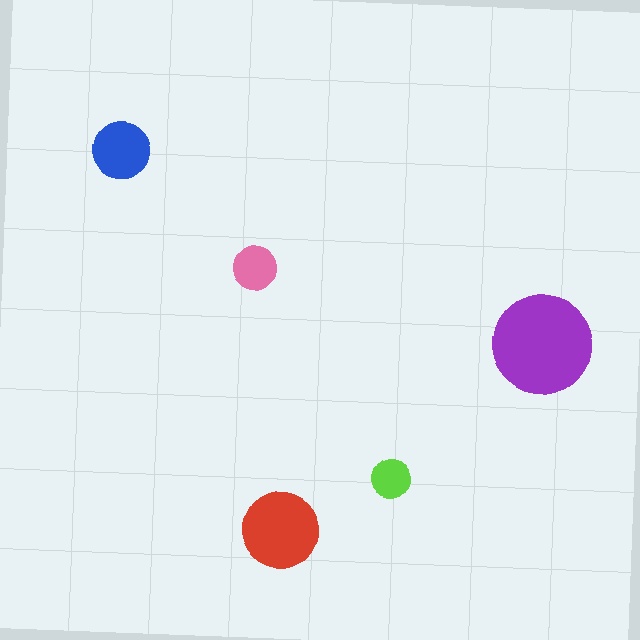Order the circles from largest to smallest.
the purple one, the red one, the blue one, the pink one, the lime one.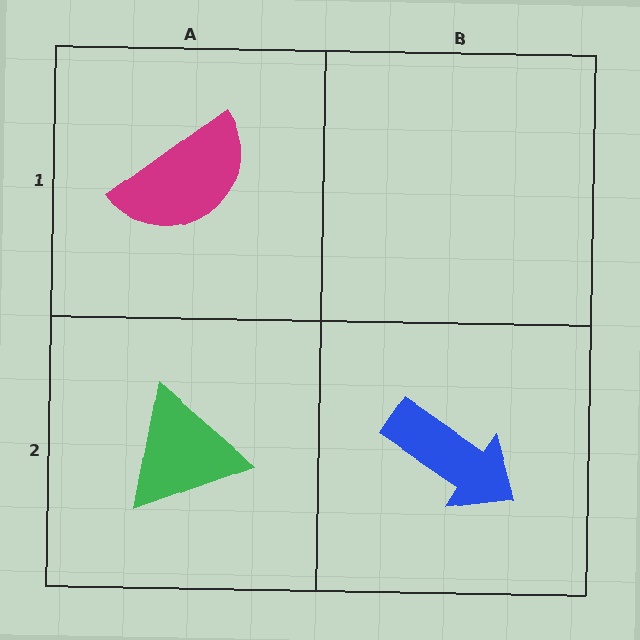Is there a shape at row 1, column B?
No, that cell is empty.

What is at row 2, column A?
A green triangle.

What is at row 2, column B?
A blue arrow.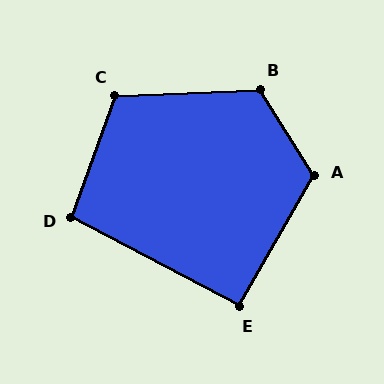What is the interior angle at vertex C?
Approximately 112 degrees (obtuse).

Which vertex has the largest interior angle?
B, at approximately 119 degrees.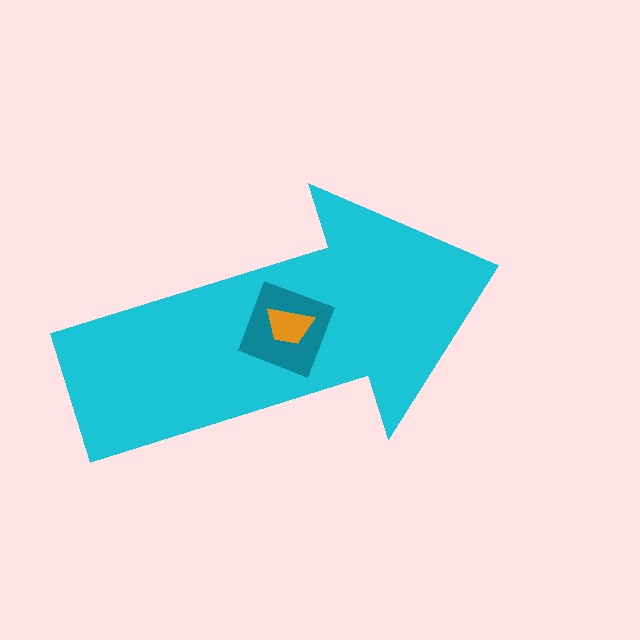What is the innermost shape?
The orange trapezoid.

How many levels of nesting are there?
3.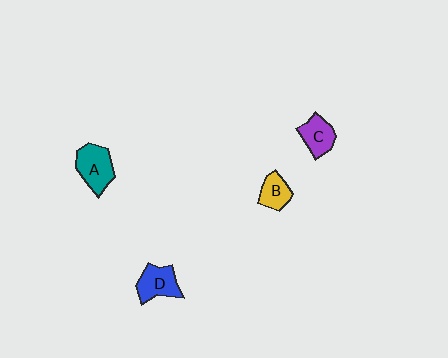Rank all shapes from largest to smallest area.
From largest to smallest: A (teal), D (blue), C (purple), B (yellow).